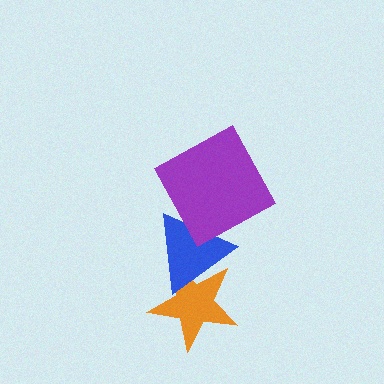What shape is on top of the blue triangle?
The purple square is on top of the blue triangle.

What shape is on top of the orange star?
The blue triangle is on top of the orange star.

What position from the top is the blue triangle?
The blue triangle is 2nd from the top.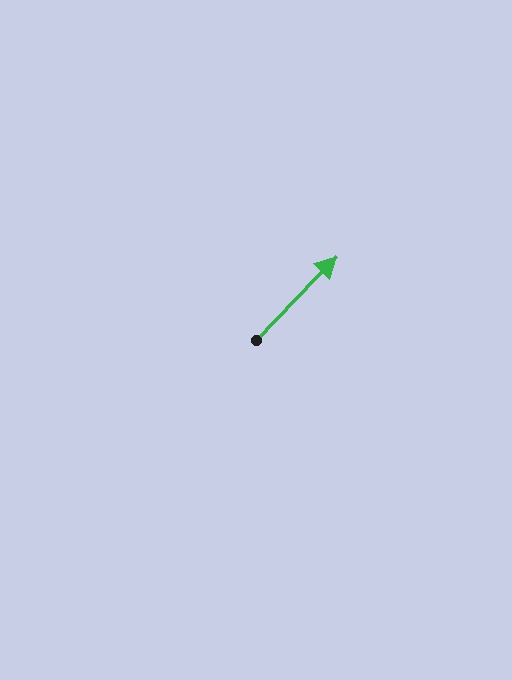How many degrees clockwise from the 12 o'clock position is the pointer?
Approximately 44 degrees.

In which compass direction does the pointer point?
Northeast.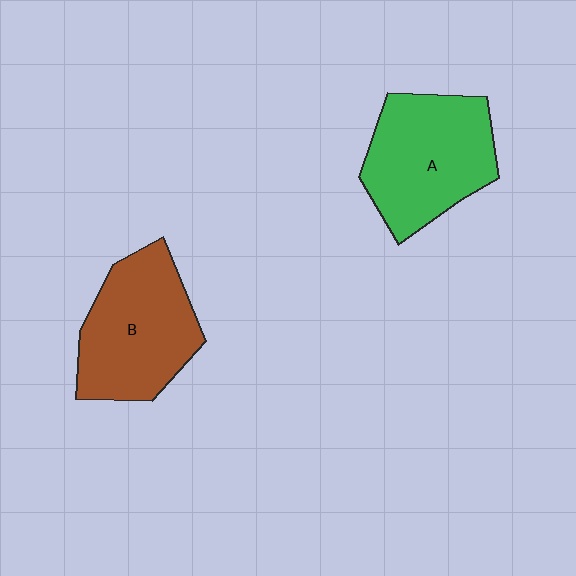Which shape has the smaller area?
Shape B (brown).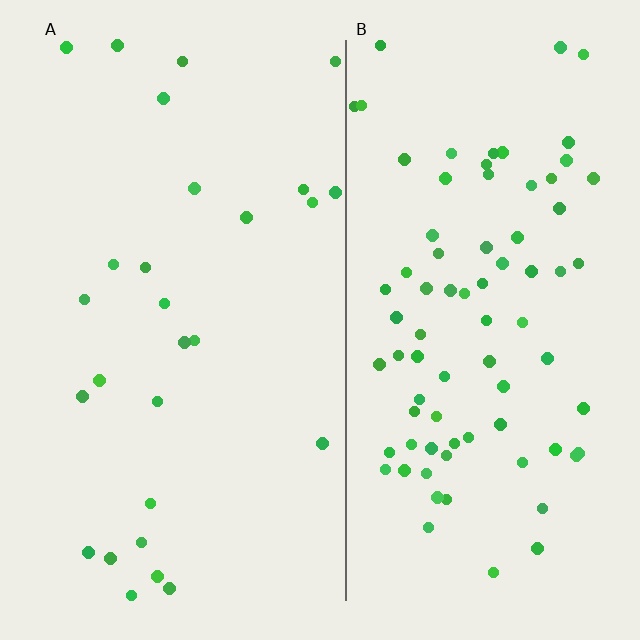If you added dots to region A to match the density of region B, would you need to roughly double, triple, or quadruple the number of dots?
Approximately triple.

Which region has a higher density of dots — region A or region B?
B (the right).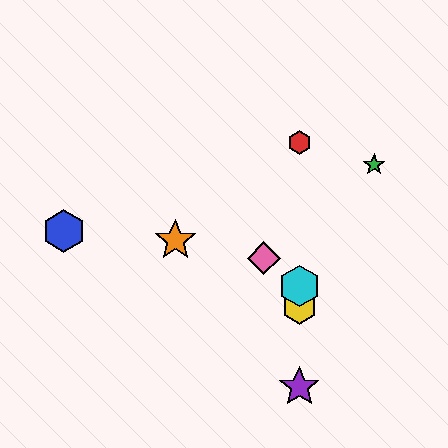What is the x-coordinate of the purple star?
The purple star is at x≈299.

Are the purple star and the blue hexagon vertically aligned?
No, the purple star is at x≈299 and the blue hexagon is at x≈64.